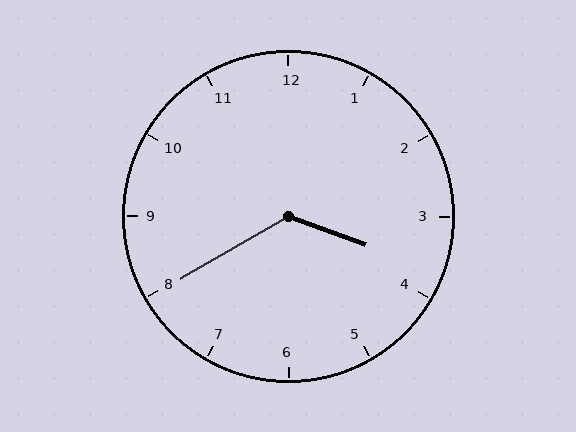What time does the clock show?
3:40.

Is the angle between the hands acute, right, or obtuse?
It is obtuse.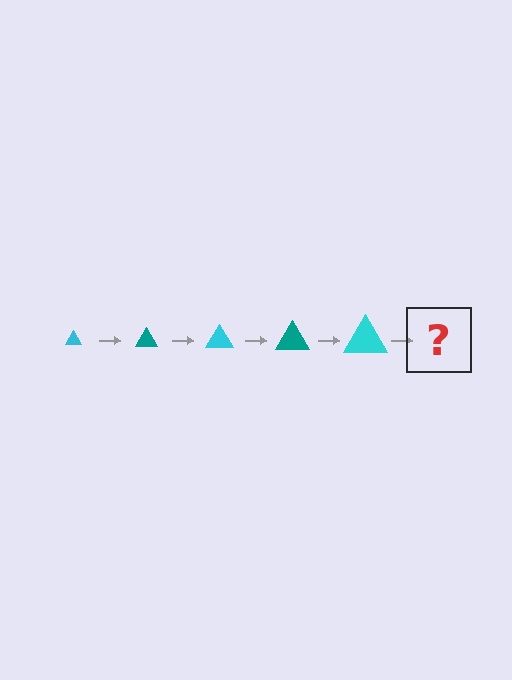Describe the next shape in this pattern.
It should be a teal triangle, larger than the previous one.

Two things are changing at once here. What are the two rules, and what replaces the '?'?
The two rules are that the triangle grows larger each step and the color cycles through cyan and teal. The '?' should be a teal triangle, larger than the previous one.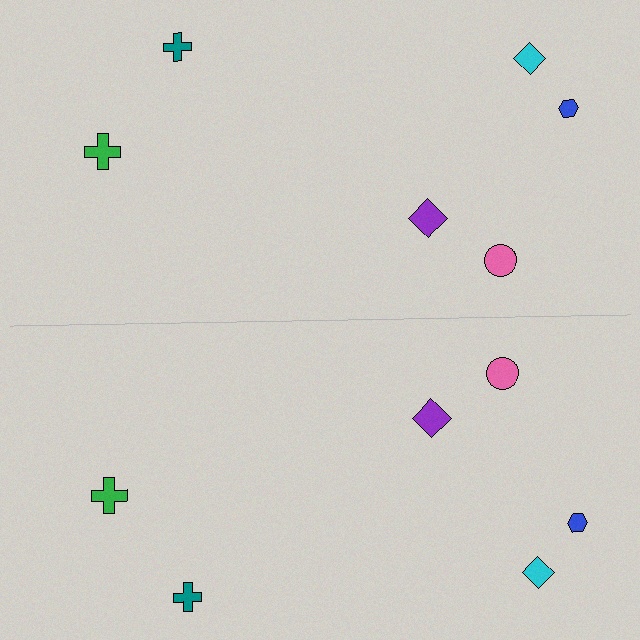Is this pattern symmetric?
Yes, this pattern has bilateral (reflection) symmetry.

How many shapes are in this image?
There are 12 shapes in this image.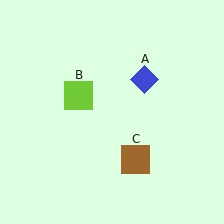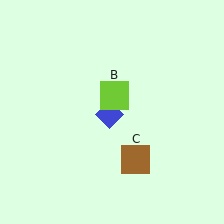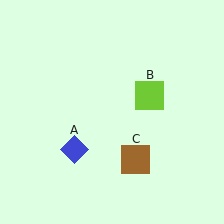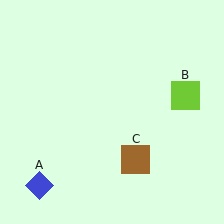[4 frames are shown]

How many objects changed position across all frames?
2 objects changed position: blue diamond (object A), lime square (object B).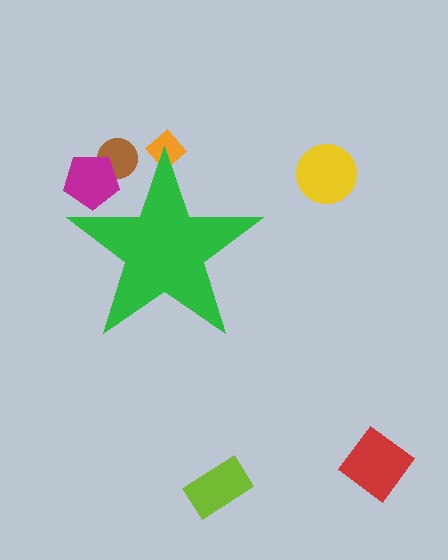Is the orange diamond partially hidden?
Yes, the orange diamond is partially hidden behind the green star.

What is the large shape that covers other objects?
A green star.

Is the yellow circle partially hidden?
No, the yellow circle is fully visible.